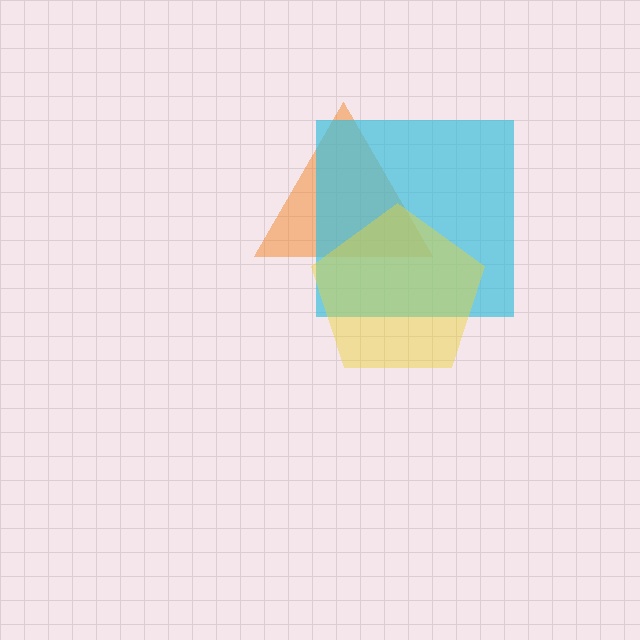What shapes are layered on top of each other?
The layered shapes are: an orange triangle, a cyan square, a yellow pentagon.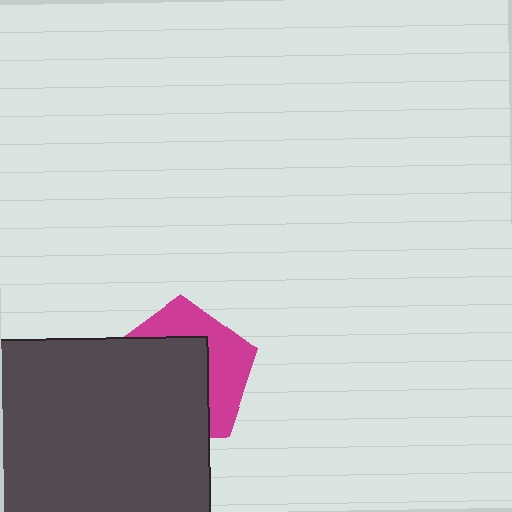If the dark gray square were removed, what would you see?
You would see the complete magenta pentagon.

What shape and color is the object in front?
The object in front is a dark gray square.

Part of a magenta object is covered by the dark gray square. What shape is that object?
It is a pentagon.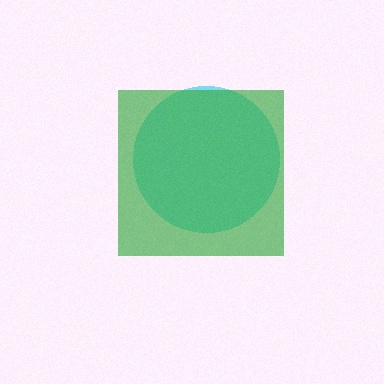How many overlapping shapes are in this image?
There are 2 overlapping shapes in the image.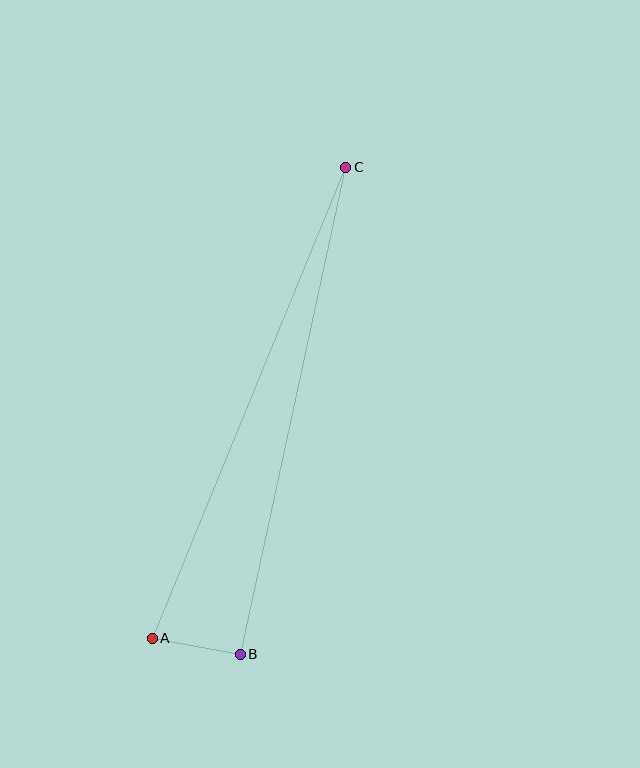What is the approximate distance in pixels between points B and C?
The distance between B and C is approximately 499 pixels.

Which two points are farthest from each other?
Points A and C are farthest from each other.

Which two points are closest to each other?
Points A and B are closest to each other.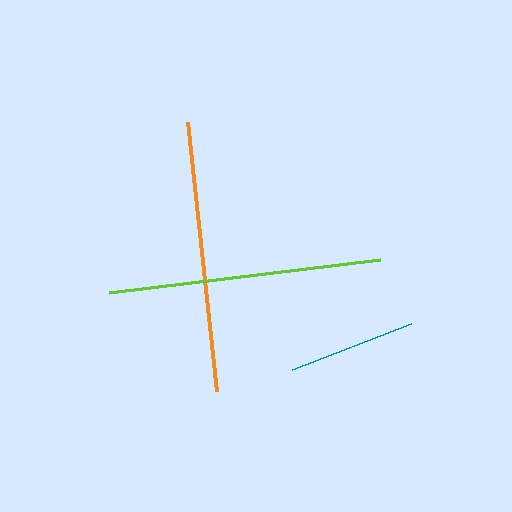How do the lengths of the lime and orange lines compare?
The lime and orange lines are approximately the same length.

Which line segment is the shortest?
The teal line is the shortest at approximately 127 pixels.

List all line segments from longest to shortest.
From longest to shortest: lime, orange, teal.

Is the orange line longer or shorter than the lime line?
The lime line is longer than the orange line.